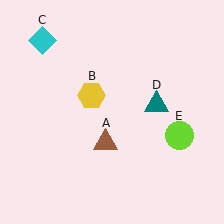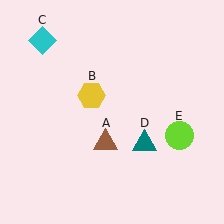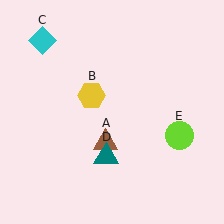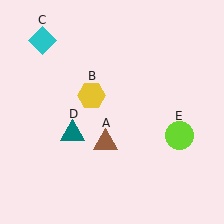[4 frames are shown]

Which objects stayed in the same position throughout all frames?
Brown triangle (object A) and yellow hexagon (object B) and cyan diamond (object C) and lime circle (object E) remained stationary.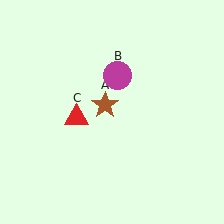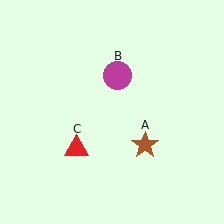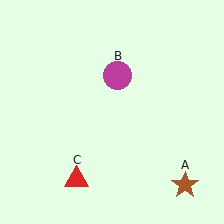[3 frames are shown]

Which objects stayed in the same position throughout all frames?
Magenta circle (object B) remained stationary.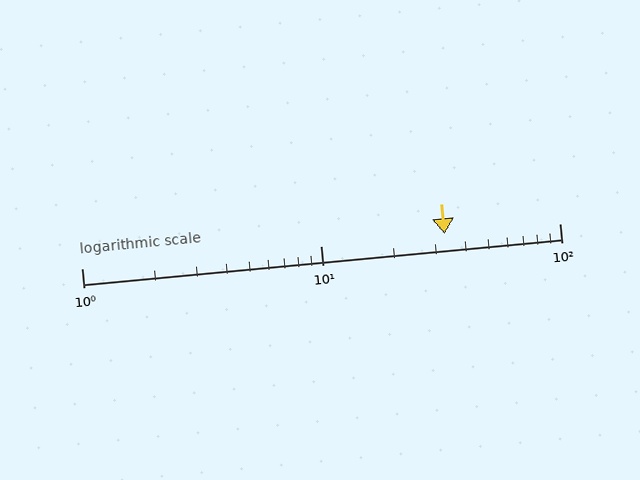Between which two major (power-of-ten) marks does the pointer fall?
The pointer is between 10 and 100.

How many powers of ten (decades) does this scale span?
The scale spans 2 decades, from 1 to 100.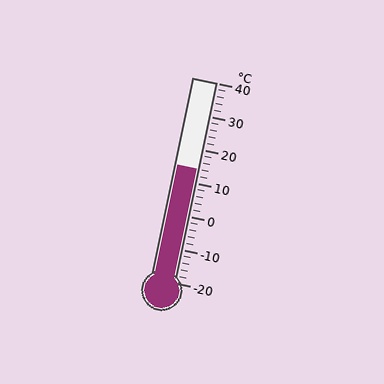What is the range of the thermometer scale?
The thermometer scale ranges from -20°C to 40°C.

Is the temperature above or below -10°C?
The temperature is above -10°C.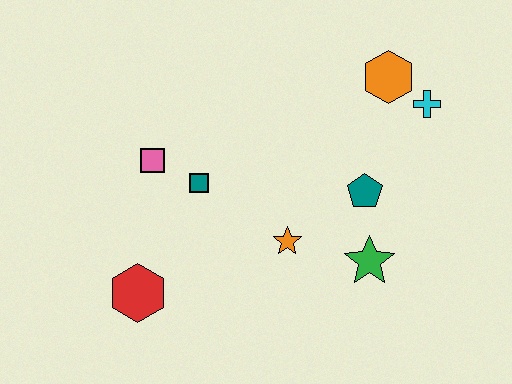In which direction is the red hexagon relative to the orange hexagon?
The red hexagon is to the left of the orange hexagon.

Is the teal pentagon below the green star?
No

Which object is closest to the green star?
The teal pentagon is closest to the green star.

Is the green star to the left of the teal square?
No